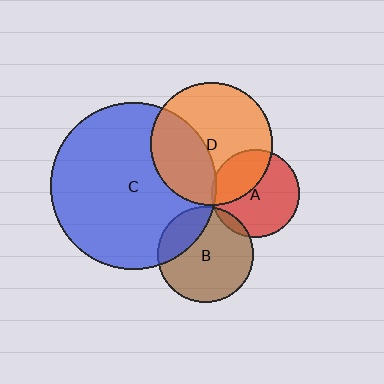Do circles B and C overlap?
Yes.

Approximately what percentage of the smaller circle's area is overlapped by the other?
Approximately 25%.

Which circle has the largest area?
Circle C (blue).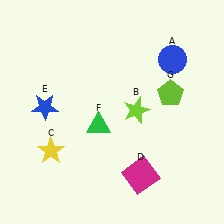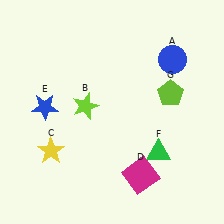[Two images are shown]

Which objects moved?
The objects that moved are: the lime star (B), the green triangle (F).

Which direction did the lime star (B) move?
The lime star (B) moved left.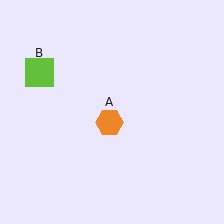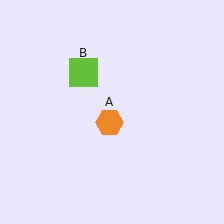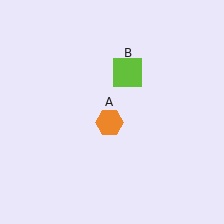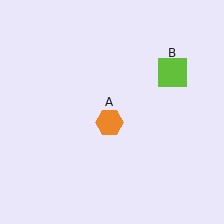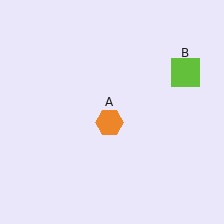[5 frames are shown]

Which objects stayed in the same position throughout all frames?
Orange hexagon (object A) remained stationary.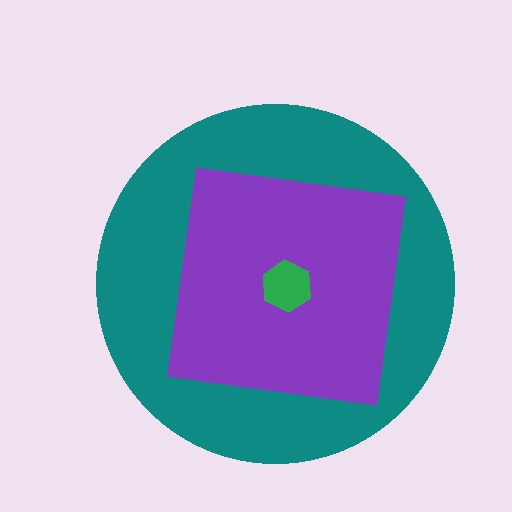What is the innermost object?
The green hexagon.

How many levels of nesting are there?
3.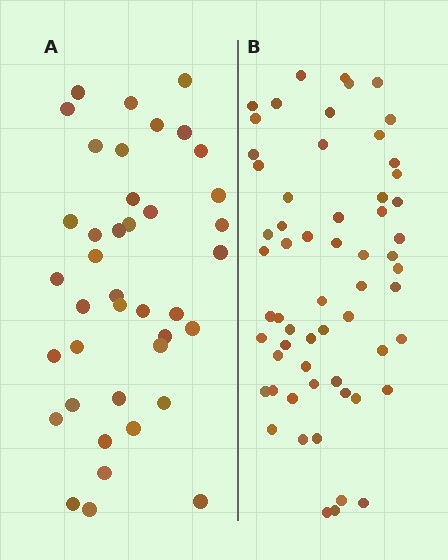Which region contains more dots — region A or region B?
Region B (the right region) has more dots.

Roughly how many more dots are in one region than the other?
Region B has approximately 20 more dots than region A.